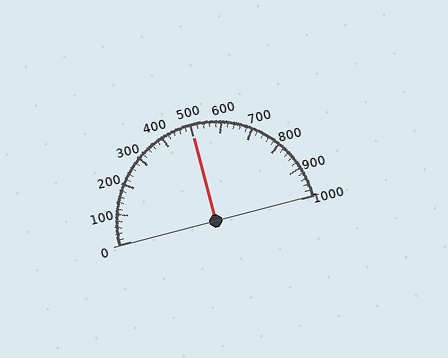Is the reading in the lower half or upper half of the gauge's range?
The reading is in the upper half of the range (0 to 1000).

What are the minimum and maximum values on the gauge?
The gauge ranges from 0 to 1000.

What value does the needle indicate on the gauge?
The needle indicates approximately 500.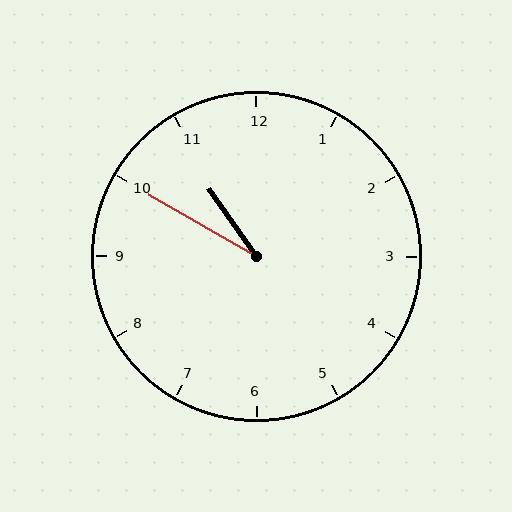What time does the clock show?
10:50.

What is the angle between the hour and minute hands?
Approximately 25 degrees.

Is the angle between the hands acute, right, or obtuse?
It is acute.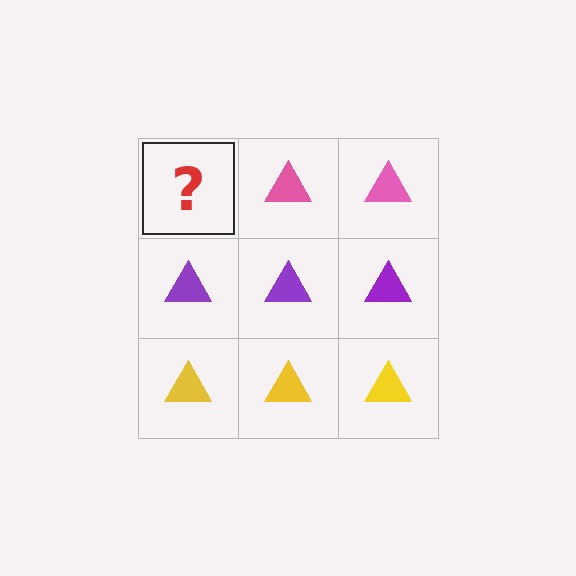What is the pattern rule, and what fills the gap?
The rule is that each row has a consistent color. The gap should be filled with a pink triangle.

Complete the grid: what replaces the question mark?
The question mark should be replaced with a pink triangle.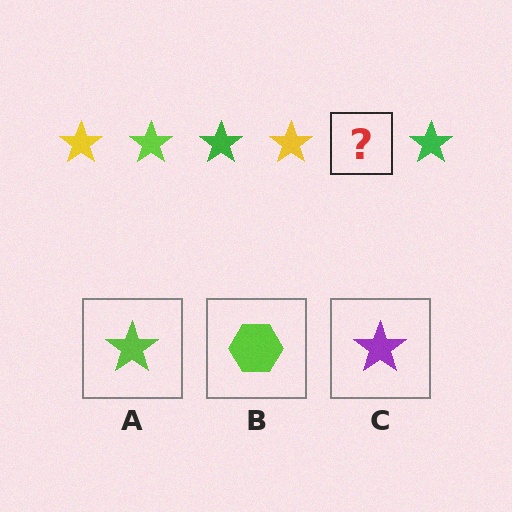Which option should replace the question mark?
Option A.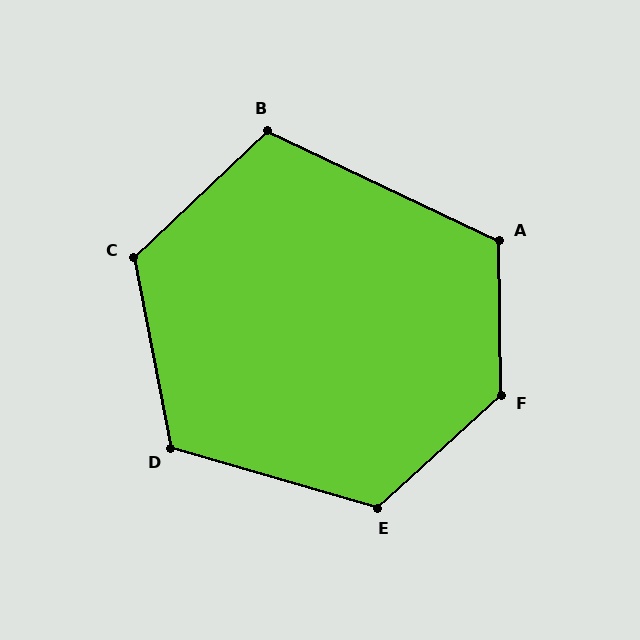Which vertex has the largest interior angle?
F, at approximately 131 degrees.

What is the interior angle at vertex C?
Approximately 122 degrees (obtuse).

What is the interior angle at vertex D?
Approximately 117 degrees (obtuse).